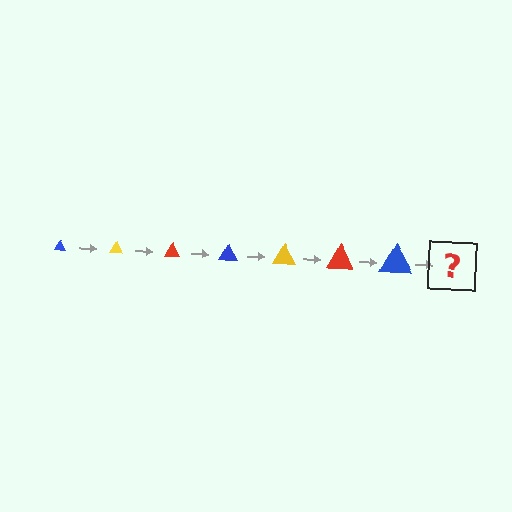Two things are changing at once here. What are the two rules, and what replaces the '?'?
The two rules are that the triangle grows larger each step and the color cycles through blue, yellow, and red. The '?' should be a yellow triangle, larger than the previous one.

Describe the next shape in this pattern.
It should be a yellow triangle, larger than the previous one.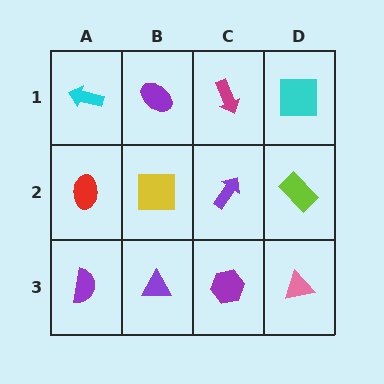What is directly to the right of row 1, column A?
A purple ellipse.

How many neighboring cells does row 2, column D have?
3.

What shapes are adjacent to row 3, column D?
A lime rectangle (row 2, column D), a purple hexagon (row 3, column C).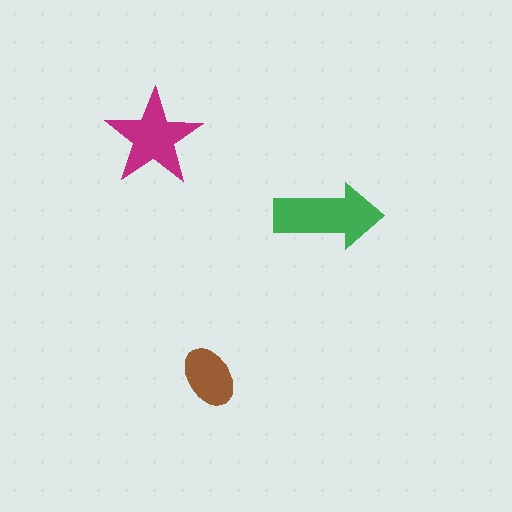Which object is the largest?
The green arrow.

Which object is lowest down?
The brown ellipse is bottommost.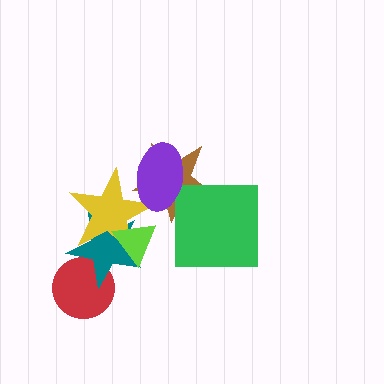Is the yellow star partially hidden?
Yes, it is partially covered by another shape.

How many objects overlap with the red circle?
1 object overlaps with the red circle.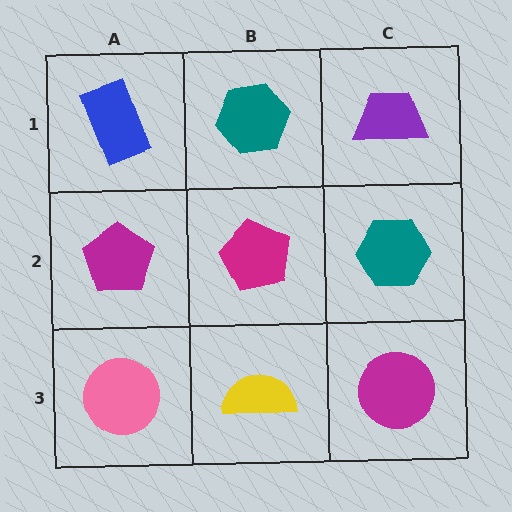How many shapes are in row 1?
3 shapes.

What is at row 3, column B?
A yellow semicircle.